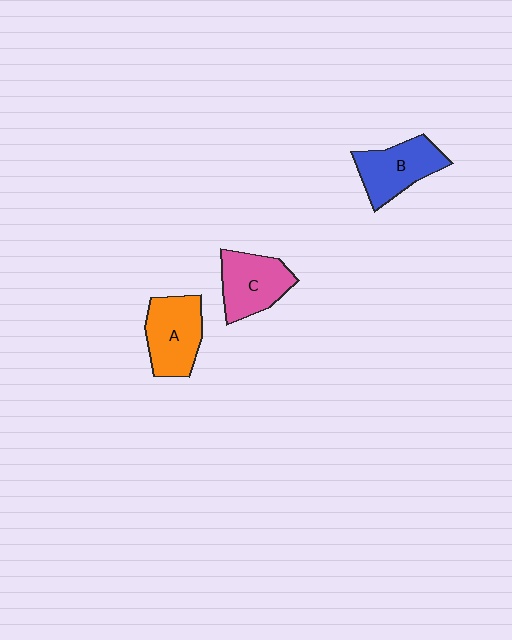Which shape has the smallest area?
Shape C (pink).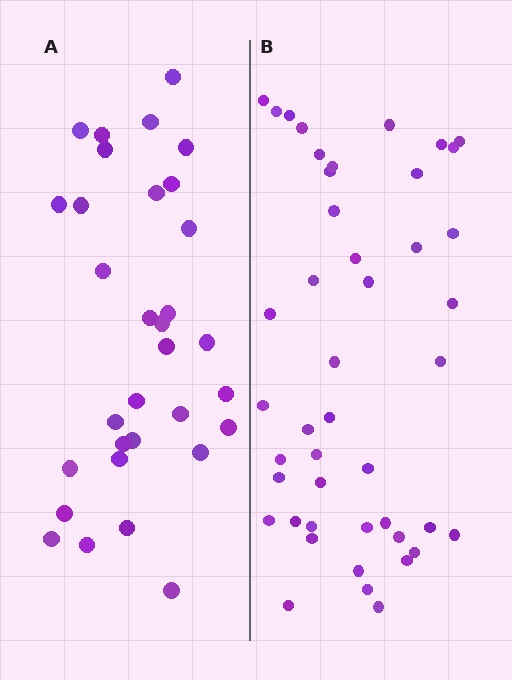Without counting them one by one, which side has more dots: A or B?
Region B (the right region) has more dots.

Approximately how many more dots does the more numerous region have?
Region B has approximately 15 more dots than region A.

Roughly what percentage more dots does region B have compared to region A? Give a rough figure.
About 40% more.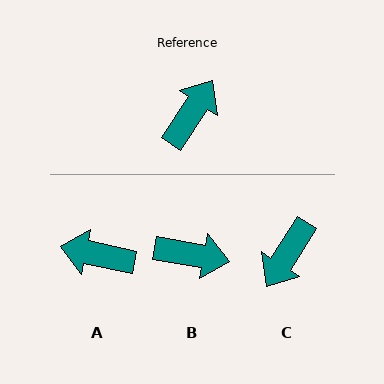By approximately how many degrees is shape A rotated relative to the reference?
Approximately 111 degrees counter-clockwise.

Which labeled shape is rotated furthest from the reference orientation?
C, about 179 degrees away.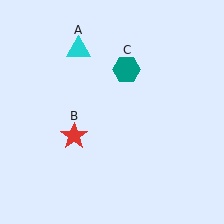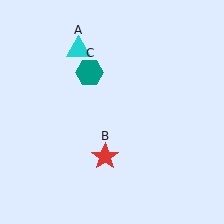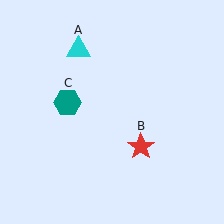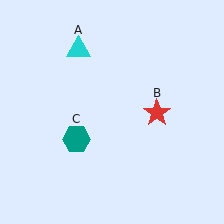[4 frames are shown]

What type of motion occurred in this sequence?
The red star (object B), teal hexagon (object C) rotated counterclockwise around the center of the scene.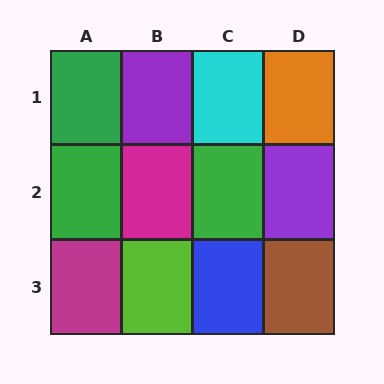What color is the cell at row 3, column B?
Lime.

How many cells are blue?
1 cell is blue.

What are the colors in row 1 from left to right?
Green, purple, cyan, orange.